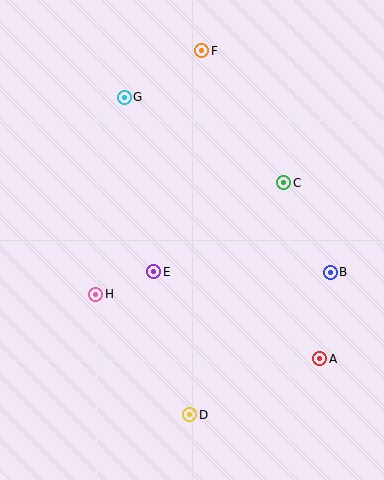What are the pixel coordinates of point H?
Point H is at (96, 294).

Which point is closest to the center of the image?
Point E at (154, 272) is closest to the center.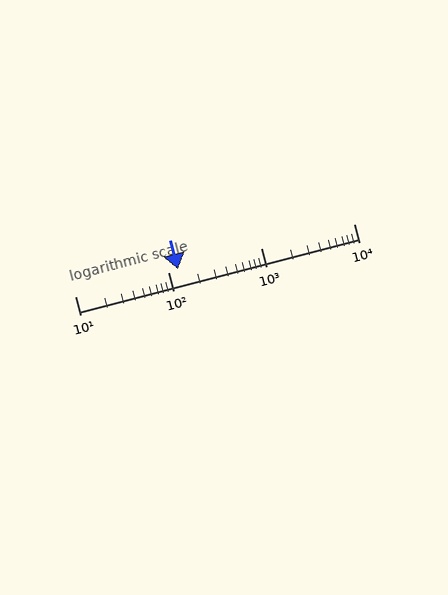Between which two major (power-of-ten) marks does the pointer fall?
The pointer is between 100 and 1000.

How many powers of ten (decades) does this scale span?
The scale spans 3 decades, from 10 to 10000.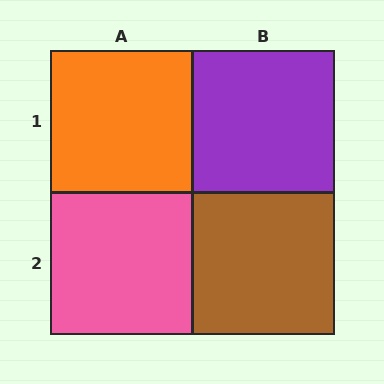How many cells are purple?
1 cell is purple.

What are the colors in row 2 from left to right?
Pink, brown.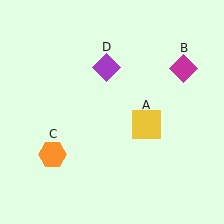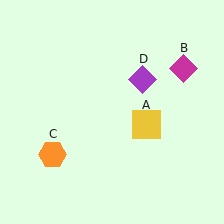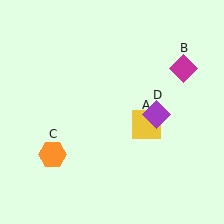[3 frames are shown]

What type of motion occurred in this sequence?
The purple diamond (object D) rotated clockwise around the center of the scene.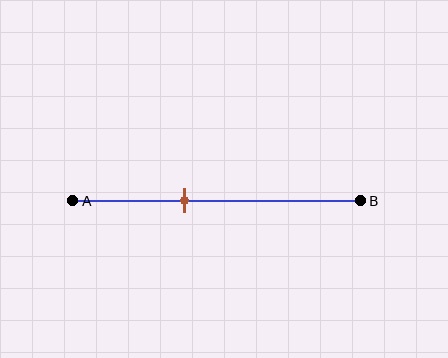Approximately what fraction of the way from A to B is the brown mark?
The brown mark is approximately 40% of the way from A to B.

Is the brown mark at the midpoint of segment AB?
No, the mark is at about 40% from A, not at the 50% midpoint.